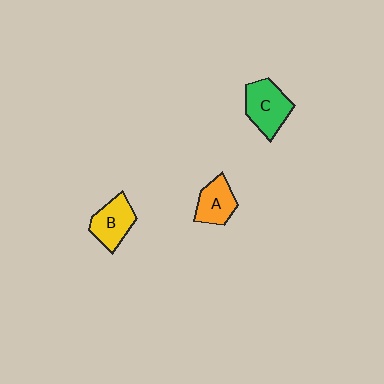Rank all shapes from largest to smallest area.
From largest to smallest: C (green), B (yellow), A (orange).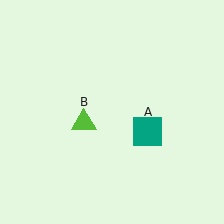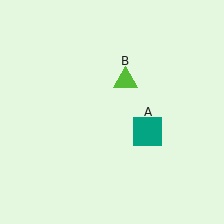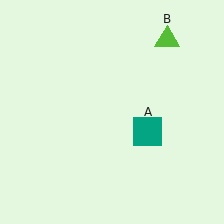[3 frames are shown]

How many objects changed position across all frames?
1 object changed position: lime triangle (object B).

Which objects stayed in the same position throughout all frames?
Teal square (object A) remained stationary.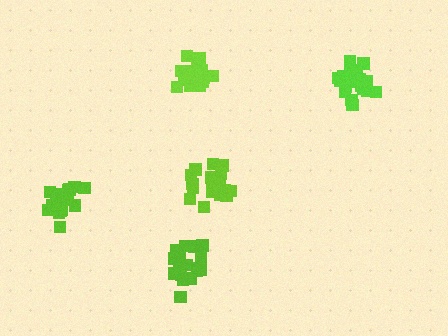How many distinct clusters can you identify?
There are 5 distinct clusters.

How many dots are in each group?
Group 1: 19 dots, Group 2: 18 dots, Group 3: 19 dots, Group 4: 19 dots, Group 5: 20 dots (95 total).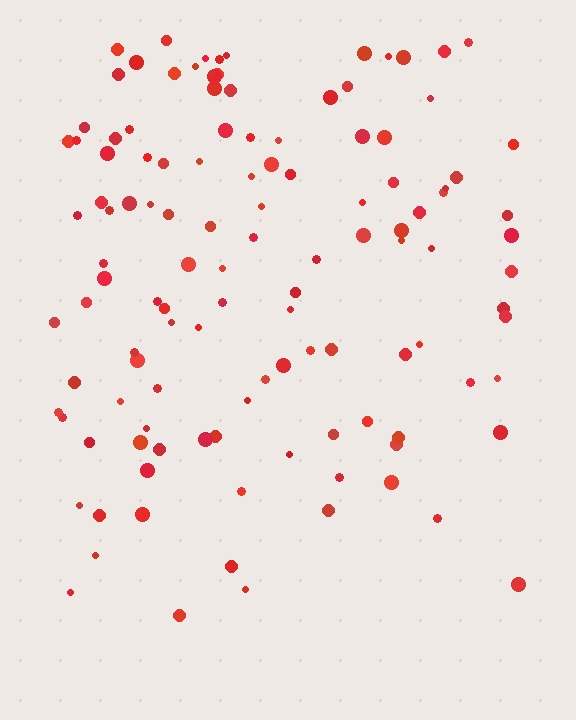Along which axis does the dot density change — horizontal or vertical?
Vertical.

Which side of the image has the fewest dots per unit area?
The bottom.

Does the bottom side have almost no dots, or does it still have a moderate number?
Still a moderate number, just noticeably fewer than the top.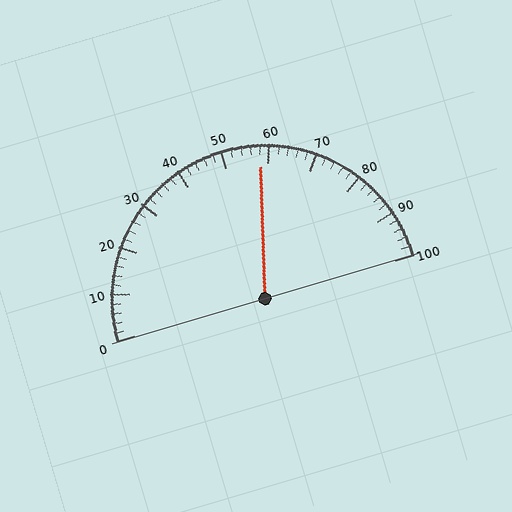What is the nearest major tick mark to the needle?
The nearest major tick mark is 60.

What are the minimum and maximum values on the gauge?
The gauge ranges from 0 to 100.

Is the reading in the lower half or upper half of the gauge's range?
The reading is in the upper half of the range (0 to 100).